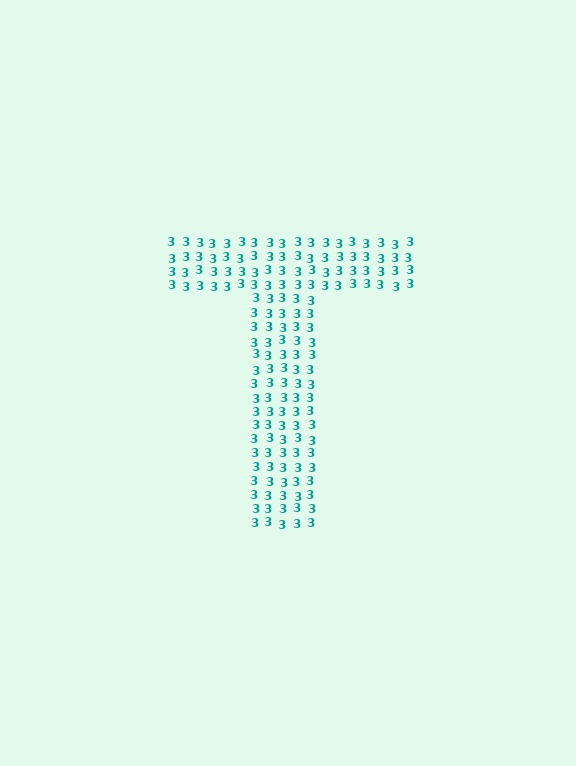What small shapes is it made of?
It is made of small digit 3's.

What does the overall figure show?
The overall figure shows the letter T.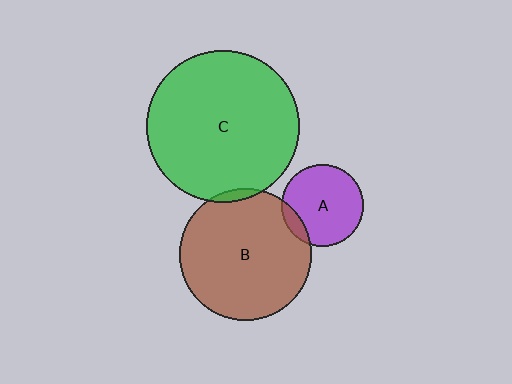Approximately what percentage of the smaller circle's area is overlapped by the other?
Approximately 10%.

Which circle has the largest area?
Circle C (green).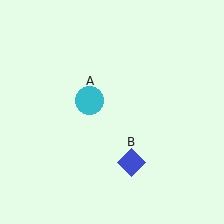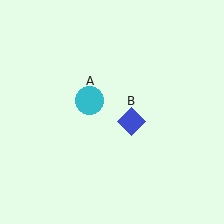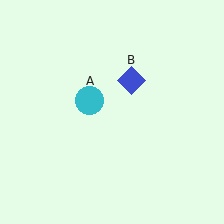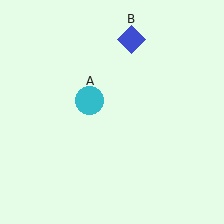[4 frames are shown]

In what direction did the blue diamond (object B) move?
The blue diamond (object B) moved up.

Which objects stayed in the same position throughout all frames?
Cyan circle (object A) remained stationary.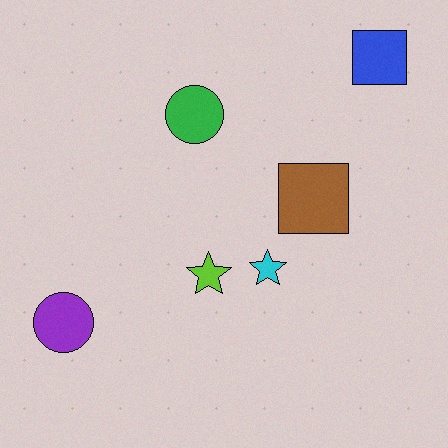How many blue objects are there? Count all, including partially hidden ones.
There is 1 blue object.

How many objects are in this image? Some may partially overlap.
There are 6 objects.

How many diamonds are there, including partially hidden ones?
There are no diamonds.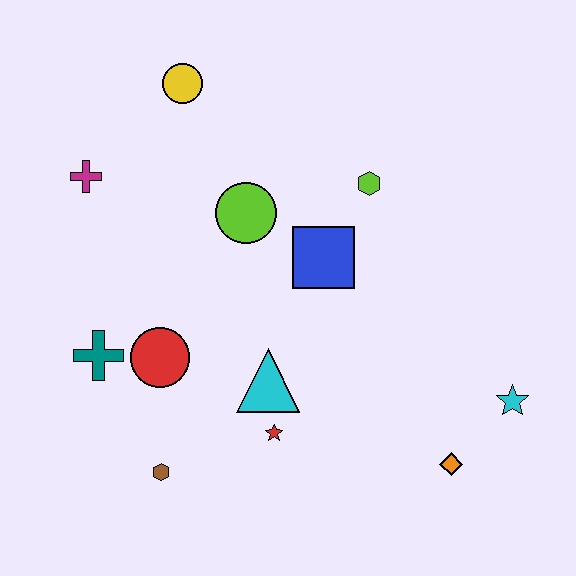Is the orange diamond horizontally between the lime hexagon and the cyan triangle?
No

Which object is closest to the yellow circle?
The magenta cross is closest to the yellow circle.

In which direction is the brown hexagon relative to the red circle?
The brown hexagon is below the red circle.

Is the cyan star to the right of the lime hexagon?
Yes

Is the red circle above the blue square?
No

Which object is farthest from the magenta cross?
The cyan star is farthest from the magenta cross.